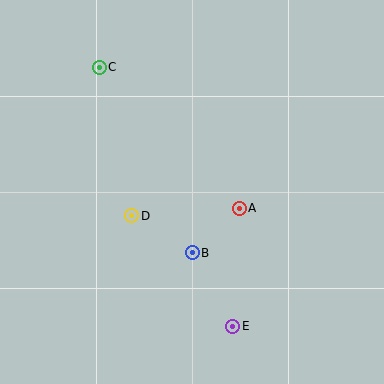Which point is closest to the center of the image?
Point A at (239, 208) is closest to the center.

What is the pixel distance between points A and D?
The distance between A and D is 108 pixels.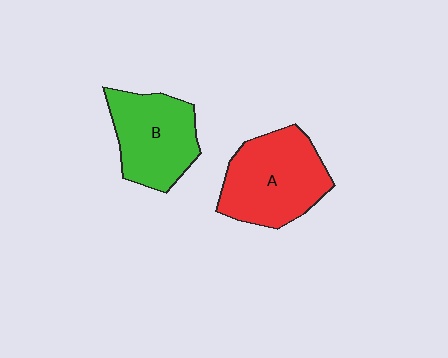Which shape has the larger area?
Shape A (red).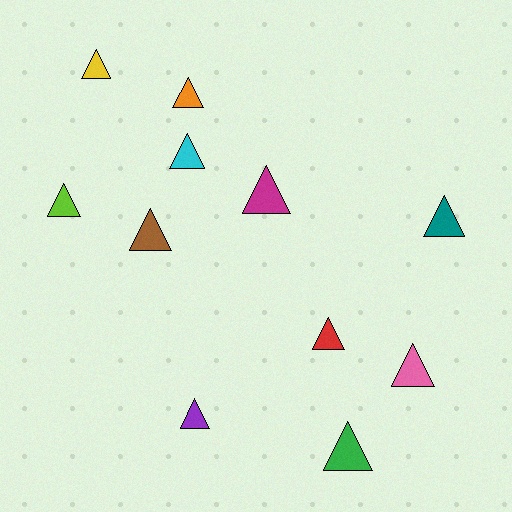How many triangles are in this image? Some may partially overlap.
There are 11 triangles.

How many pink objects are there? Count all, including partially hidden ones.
There is 1 pink object.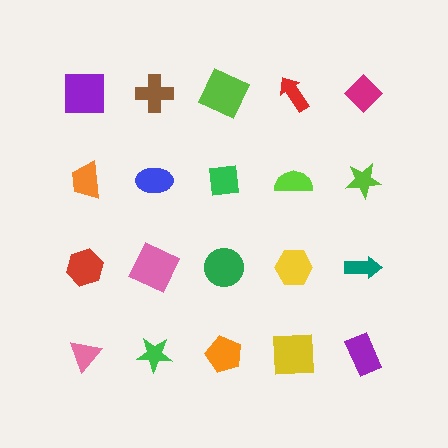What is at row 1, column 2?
A brown cross.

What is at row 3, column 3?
A green circle.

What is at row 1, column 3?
A lime square.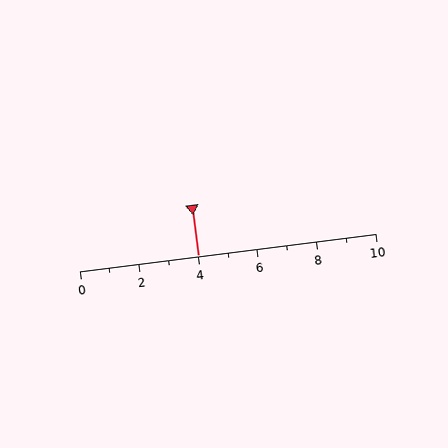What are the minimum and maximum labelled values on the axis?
The axis runs from 0 to 10.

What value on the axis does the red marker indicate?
The marker indicates approximately 4.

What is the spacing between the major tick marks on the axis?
The major ticks are spaced 2 apart.